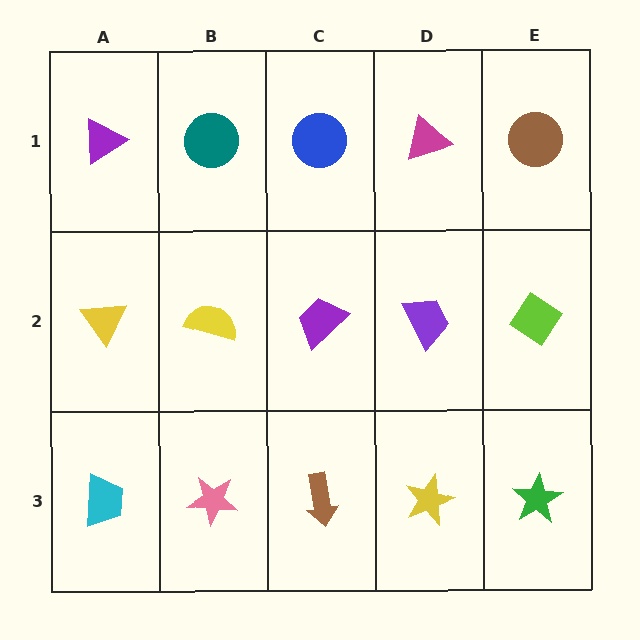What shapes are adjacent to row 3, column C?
A purple trapezoid (row 2, column C), a pink star (row 3, column B), a yellow star (row 3, column D).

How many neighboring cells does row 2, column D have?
4.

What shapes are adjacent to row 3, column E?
A lime diamond (row 2, column E), a yellow star (row 3, column D).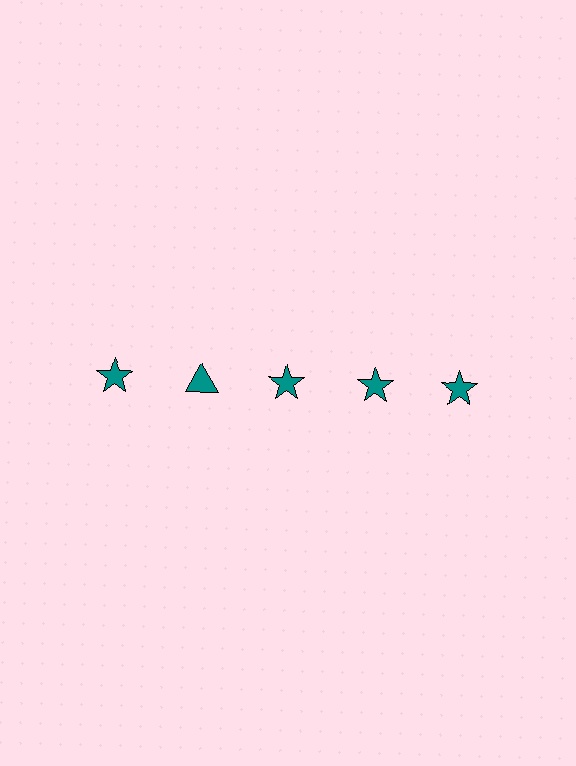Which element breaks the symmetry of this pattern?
The teal triangle in the top row, second from left column breaks the symmetry. All other shapes are teal stars.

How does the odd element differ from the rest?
It has a different shape: triangle instead of star.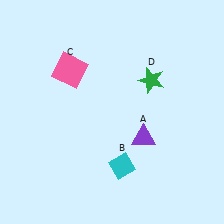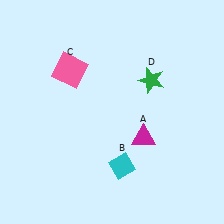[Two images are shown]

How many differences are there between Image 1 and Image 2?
There is 1 difference between the two images.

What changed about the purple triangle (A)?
In Image 1, A is purple. In Image 2, it changed to magenta.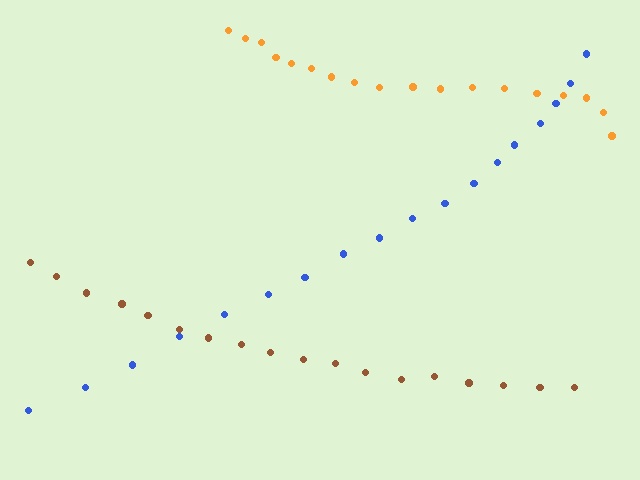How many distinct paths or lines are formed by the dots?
There are 3 distinct paths.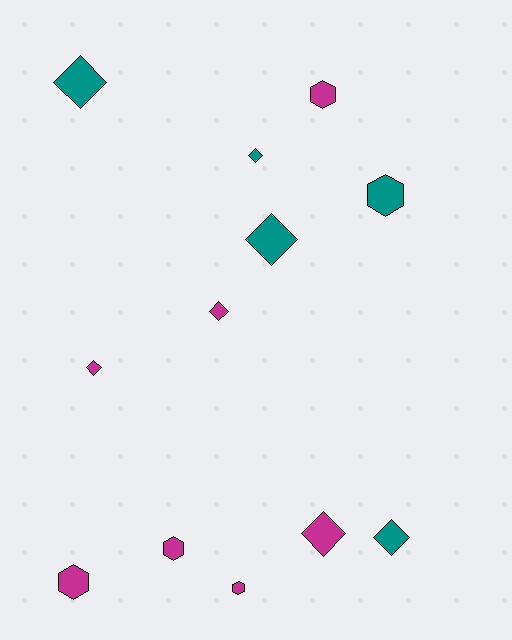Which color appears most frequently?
Magenta, with 7 objects.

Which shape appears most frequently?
Diamond, with 7 objects.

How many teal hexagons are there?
There is 1 teal hexagon.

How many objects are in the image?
There are 12 objects.